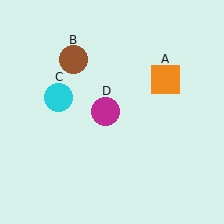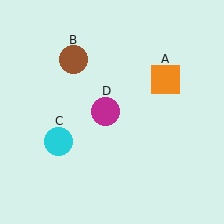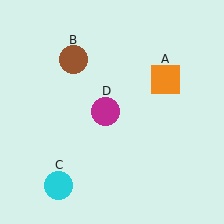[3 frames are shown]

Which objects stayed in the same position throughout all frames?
Orange square (object A) and brown circle (object B) and magenta circle (object D) remained stationary.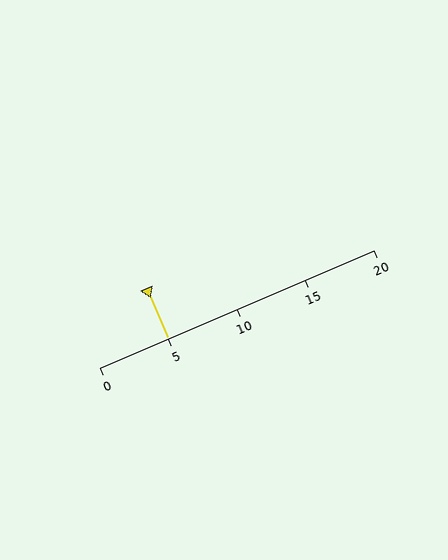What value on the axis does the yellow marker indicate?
The marker indicates approximately 5.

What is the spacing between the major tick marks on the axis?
The major ticks are spaced 5 apart.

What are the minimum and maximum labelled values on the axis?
The axis runs from 0 to 20.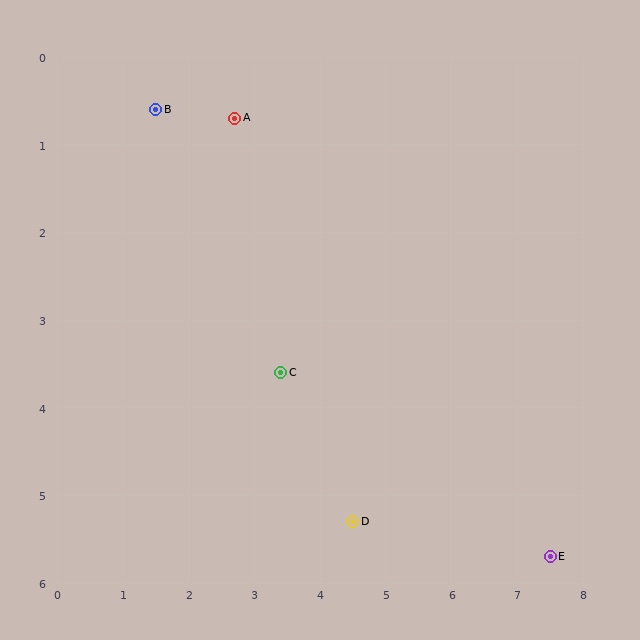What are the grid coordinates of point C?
Point C is at approximately (3.4, 3.6).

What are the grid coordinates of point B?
Point B is at approximately (1.5, 0.6).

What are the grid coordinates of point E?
Point E is at approximately (7.5, 5.7).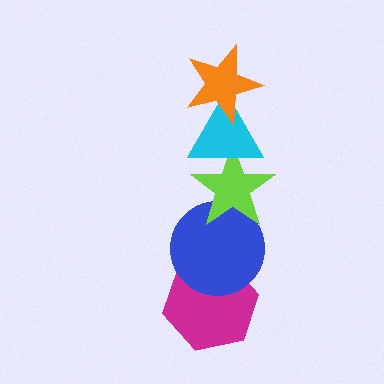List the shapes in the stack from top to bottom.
From top to bottom: the orange star, the cyan triangle, the lime star, the blue circle, the magenta hexagon.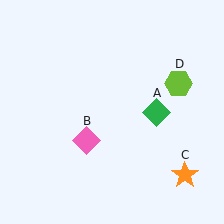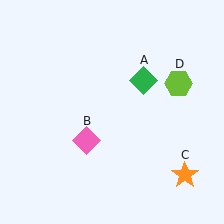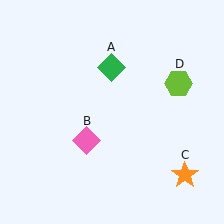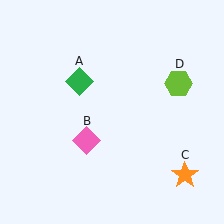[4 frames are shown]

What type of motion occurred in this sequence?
The green diamond (object A) rotated counterclockwise around the center of the scene.